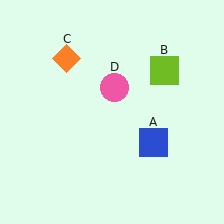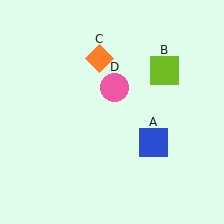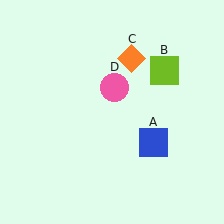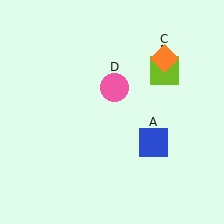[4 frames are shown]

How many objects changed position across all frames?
1 object changed position: orange diamond (object C).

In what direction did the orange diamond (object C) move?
The orange diamond (object C) moved right.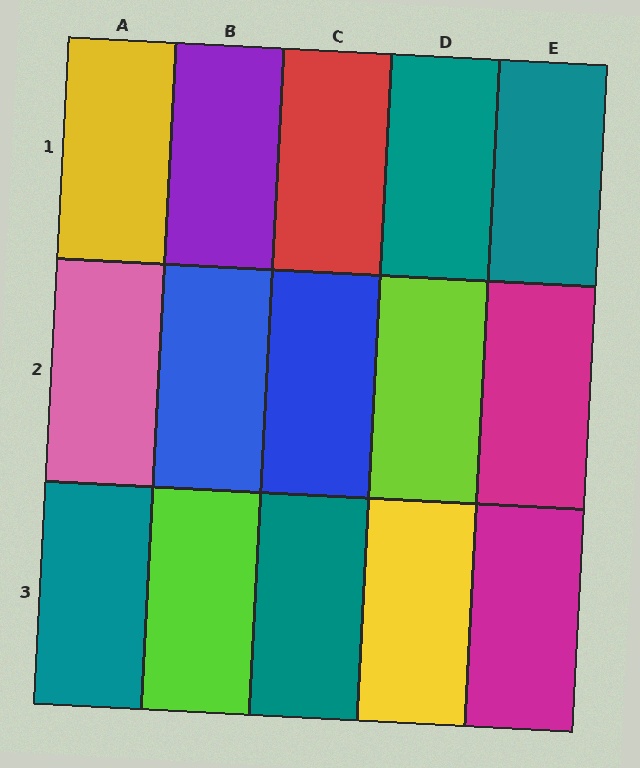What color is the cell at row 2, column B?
Blue.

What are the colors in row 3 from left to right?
Teal, lime, teal, yellow, magenta.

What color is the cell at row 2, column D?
Lime.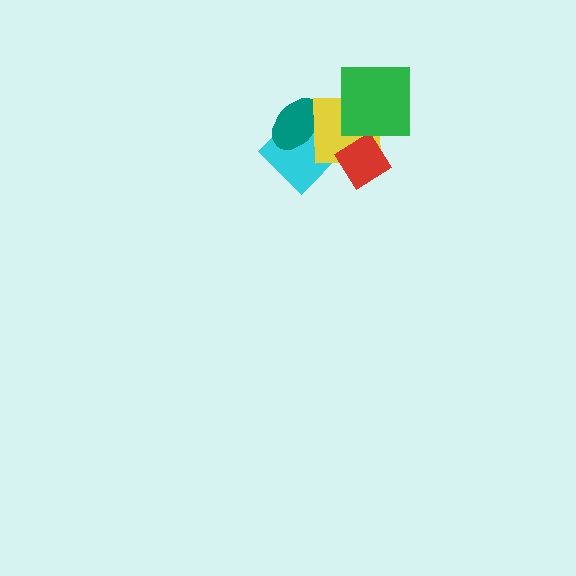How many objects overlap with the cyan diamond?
3 objects overlap with the cyan diamond.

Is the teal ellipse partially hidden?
Yes, it is partially covered by another shape.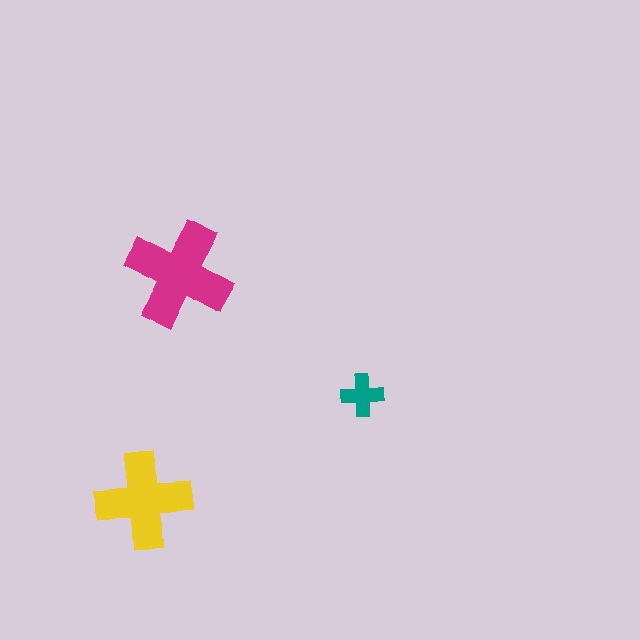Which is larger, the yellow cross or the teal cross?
The yellow one.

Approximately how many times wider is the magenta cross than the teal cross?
About 2.5 times wider.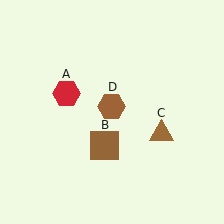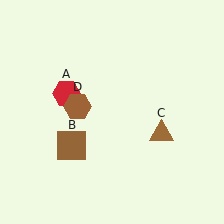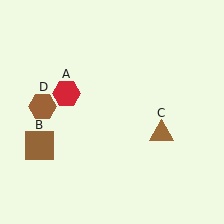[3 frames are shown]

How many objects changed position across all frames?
2 objects changed position: brown square (object B), brown hexagon (object D).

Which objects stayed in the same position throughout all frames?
Red hexagon (object A) and brown triangle (object C) remained stationary.